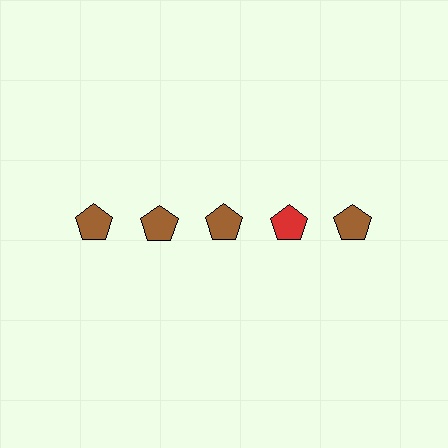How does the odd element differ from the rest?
It has a different color: red instead of brown.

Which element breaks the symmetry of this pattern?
The red pentagon in the top row, second from right column breaks the symmetry. All other shapes are brown pentagons.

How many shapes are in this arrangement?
There are 5 shapes arranged in a grid pattern.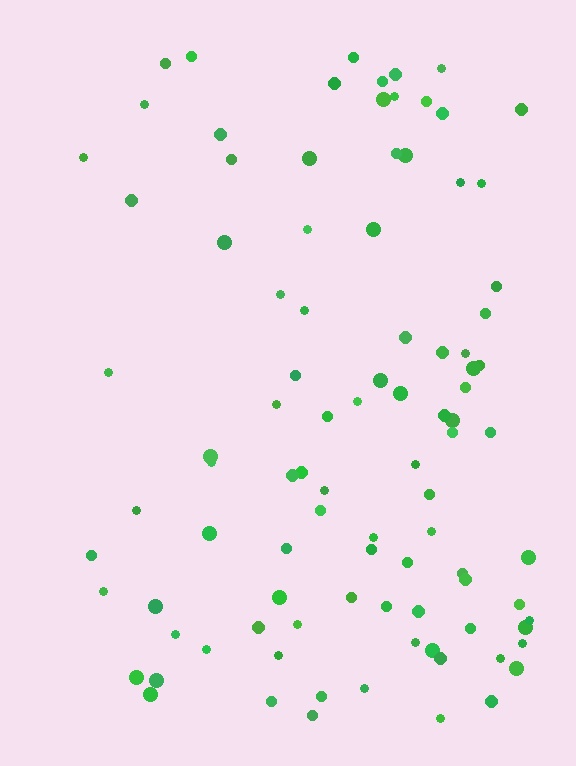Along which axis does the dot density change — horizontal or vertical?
Horizontal.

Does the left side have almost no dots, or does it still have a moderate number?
Still a moderate number, just noticeably fewer than the right.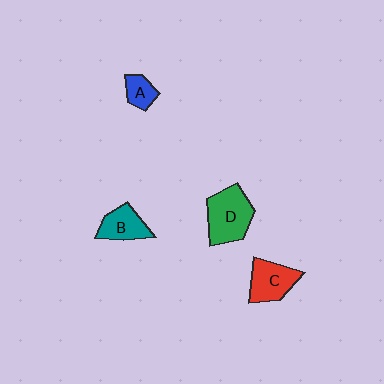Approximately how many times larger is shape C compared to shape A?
Approximately 1.9 times.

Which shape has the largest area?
Shape D (green).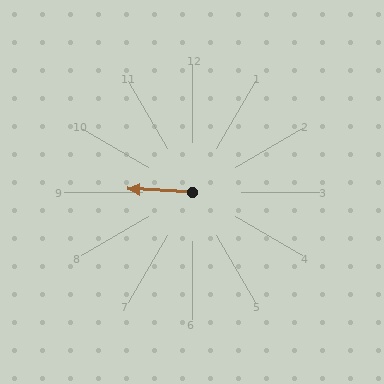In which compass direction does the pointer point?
West.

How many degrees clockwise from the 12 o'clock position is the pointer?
Approximately 273 degrees.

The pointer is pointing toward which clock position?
Roughly 9 o'clock.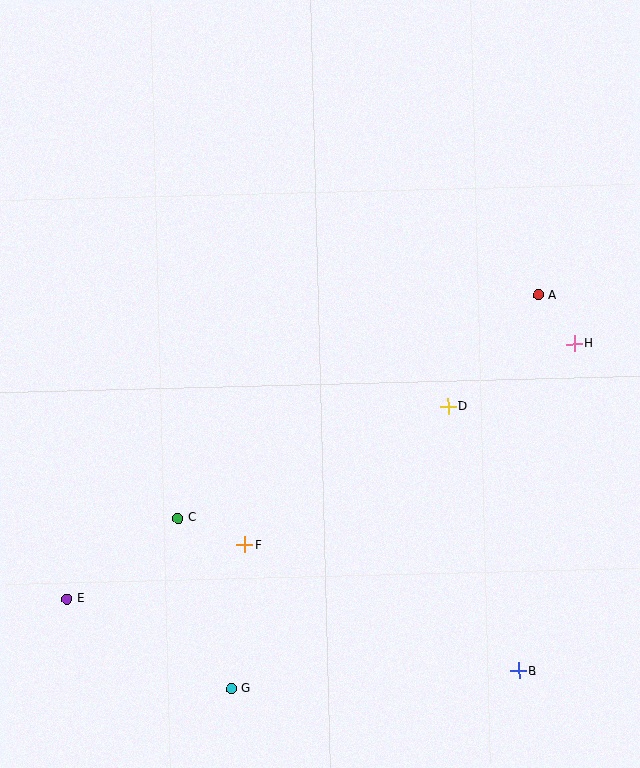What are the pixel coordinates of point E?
Point E is at (67, 599).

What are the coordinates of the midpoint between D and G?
The midpoint between D and G is at (339, 547).